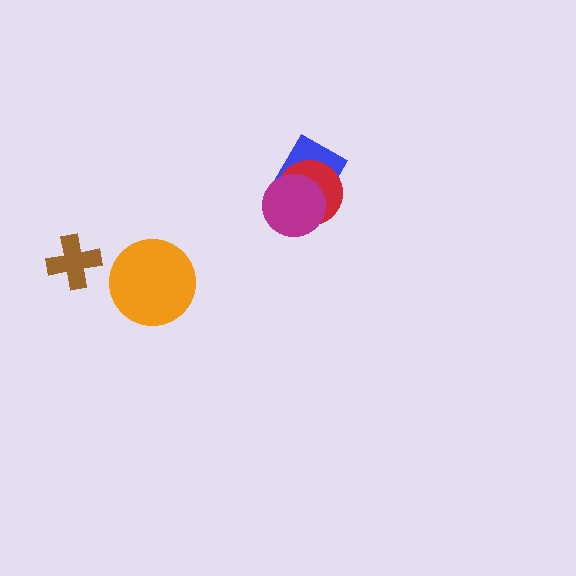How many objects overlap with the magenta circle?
2 objects overlap with the magenta circle.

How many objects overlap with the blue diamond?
2 objects overlap with the blue diamond.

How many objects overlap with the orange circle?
0 objects overlap with the orange circle.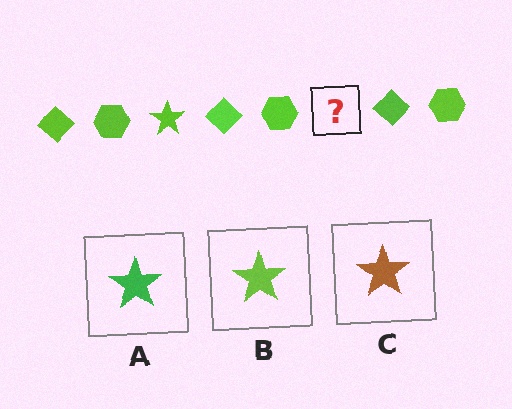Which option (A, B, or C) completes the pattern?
B.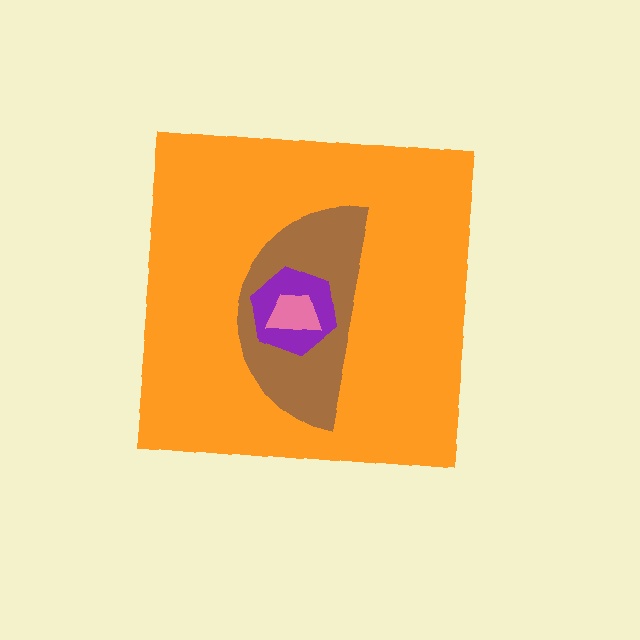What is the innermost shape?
The pink trapezoid.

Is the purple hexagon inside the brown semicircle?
Yes.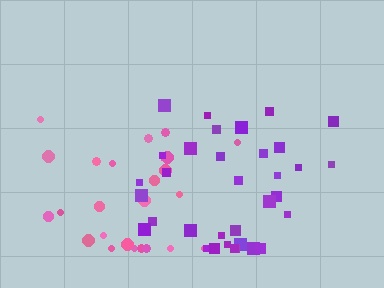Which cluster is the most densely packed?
Purple.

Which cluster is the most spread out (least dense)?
Pink.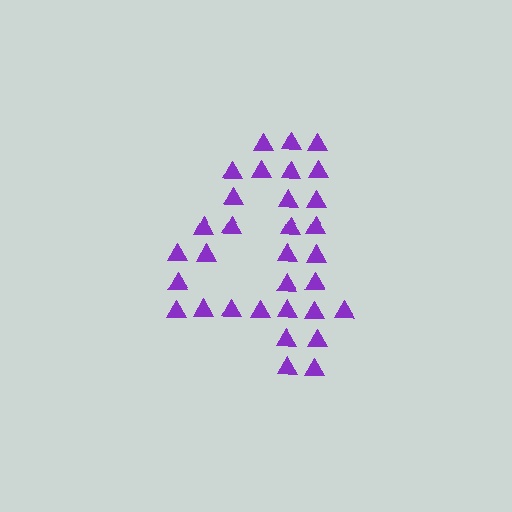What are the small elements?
The small elements are triangles.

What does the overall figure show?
The overall figure shows the digit 4.